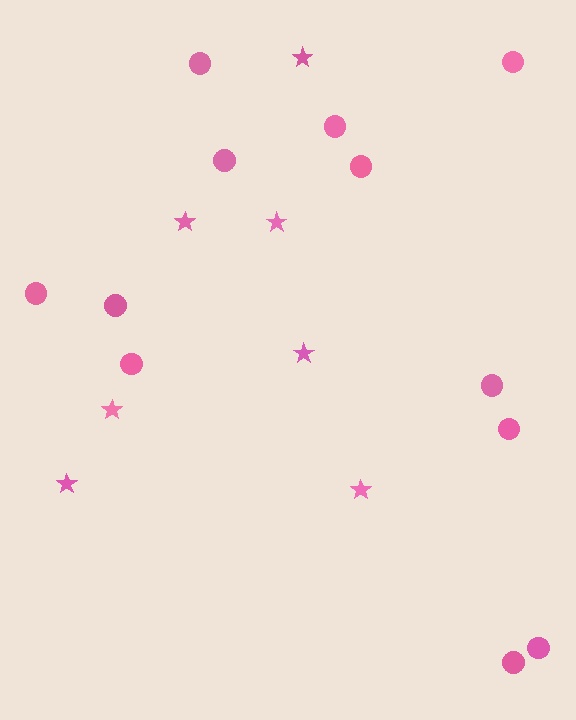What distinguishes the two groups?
There are 2 groups: one group of stars (7) and one group of circles (12).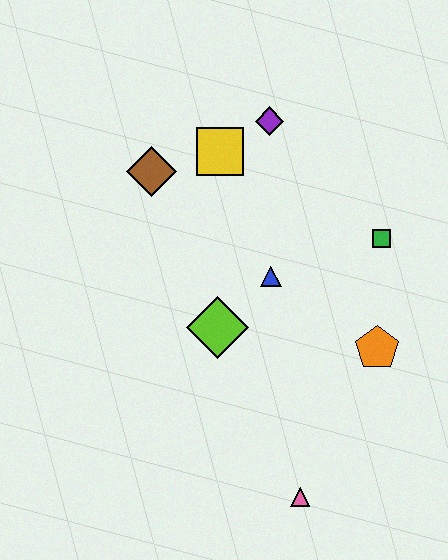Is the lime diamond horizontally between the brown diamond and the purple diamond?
Yes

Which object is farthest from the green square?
The pink triangle is farthest from the green square.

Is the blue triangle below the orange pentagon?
No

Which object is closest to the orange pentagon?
The green square is closest to the orange pentagon.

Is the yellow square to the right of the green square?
No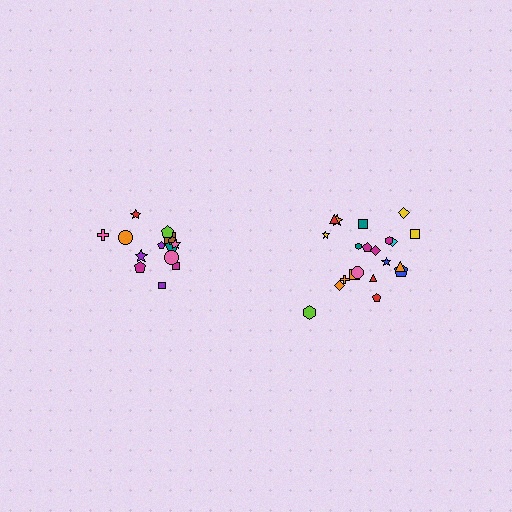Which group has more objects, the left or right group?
The right group.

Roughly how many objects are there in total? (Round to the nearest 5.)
Roughly 35 objects in total.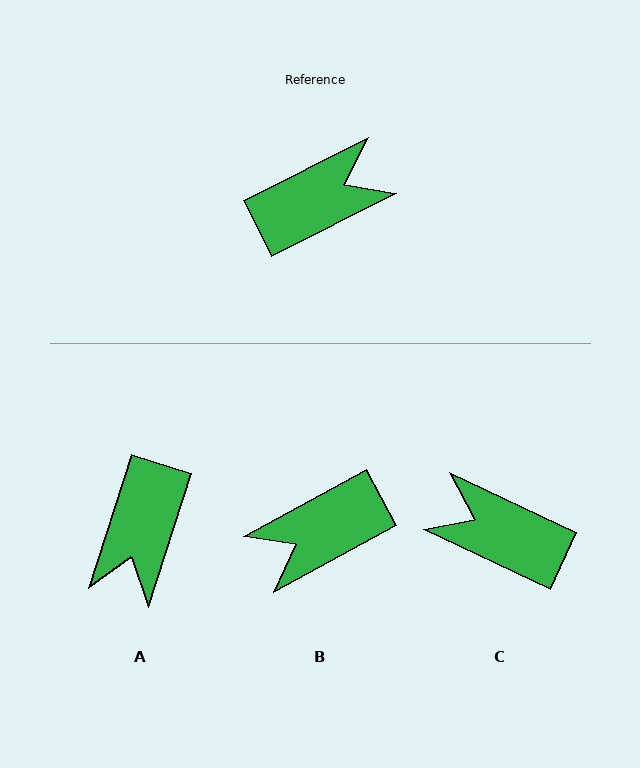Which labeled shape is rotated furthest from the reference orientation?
B, about 178 degrees away.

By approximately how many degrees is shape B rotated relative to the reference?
Approximately 178 degrees clockwise.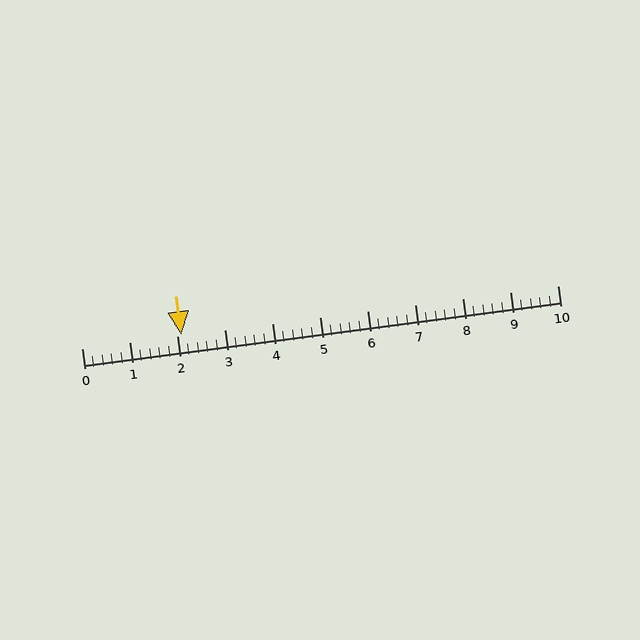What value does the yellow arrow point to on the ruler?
The yellow arrow points to approximately 2.1.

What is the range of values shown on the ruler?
The ruler shows values from 0 to 10.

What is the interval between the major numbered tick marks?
The major tick marks are spaced 1 units apart.